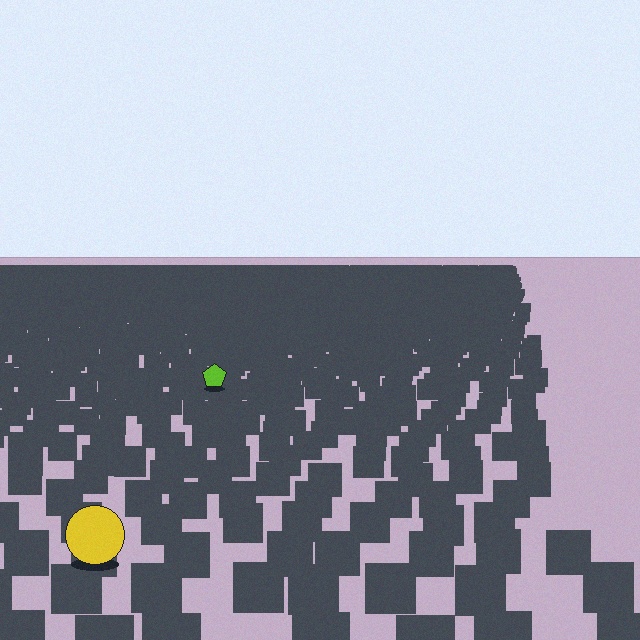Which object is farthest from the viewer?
The lime pentagon is farthest from the viewer. It appears smaller and the ground texture around it is denser.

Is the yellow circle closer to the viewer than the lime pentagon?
Yes. The yellow circle is closer — you can tell from the texture gradient: the ground texture is coarser near it.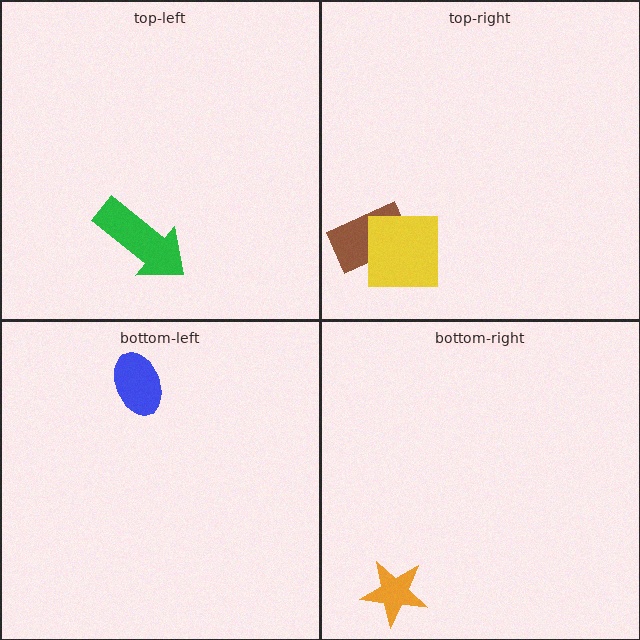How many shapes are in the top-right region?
2.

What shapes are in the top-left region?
The green arrow.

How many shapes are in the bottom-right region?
1.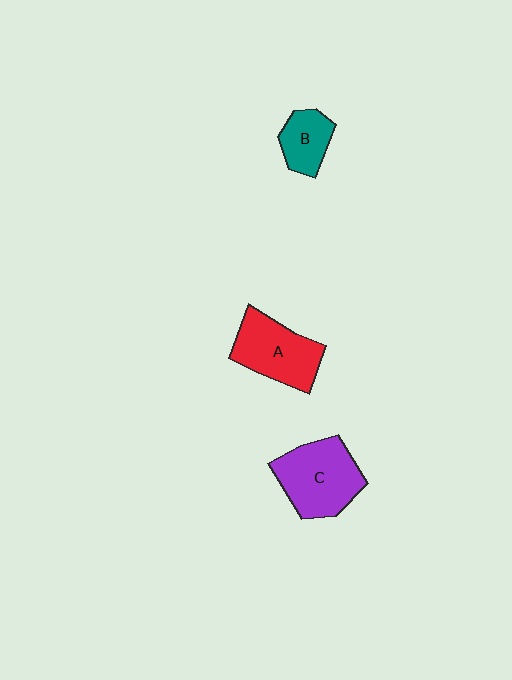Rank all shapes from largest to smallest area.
From largest to smallest: C (purple), A (red), B (teal).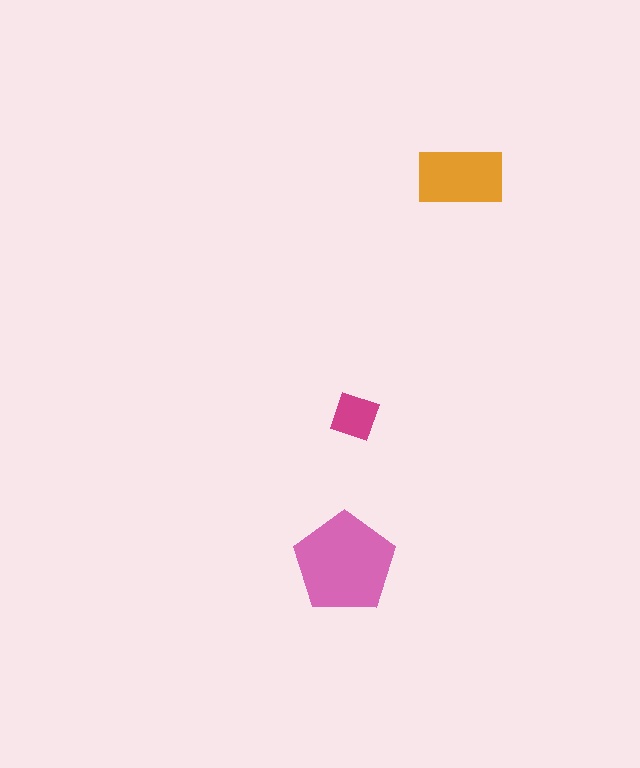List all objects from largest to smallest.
The pink pentagon, the orange rectangle, the magenta diamond.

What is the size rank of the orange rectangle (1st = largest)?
2nd.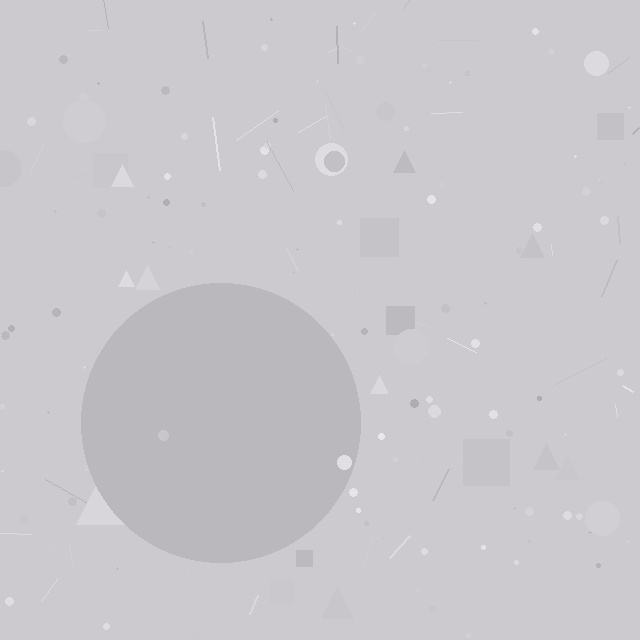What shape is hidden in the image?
A circle is hidden in the image.